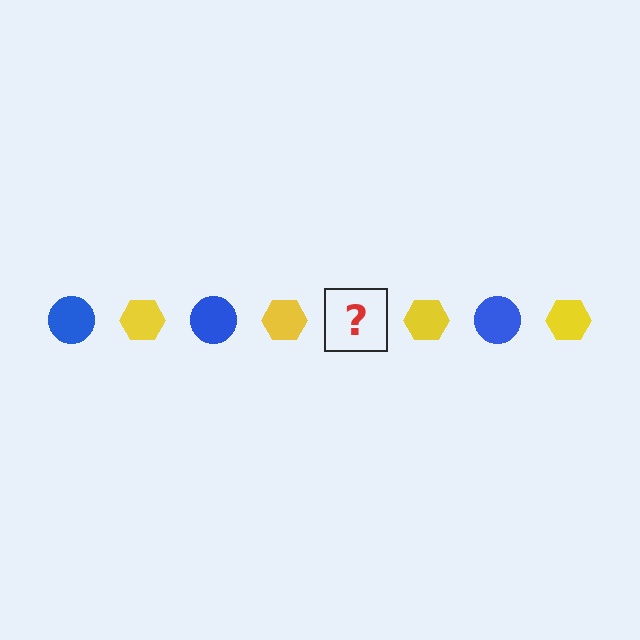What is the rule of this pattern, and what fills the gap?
The rule is that the pattern alternates between blue circle and yellow hexagon. The gap should be filled with a blue circle.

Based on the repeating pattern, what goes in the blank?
The blank should be a blue circle.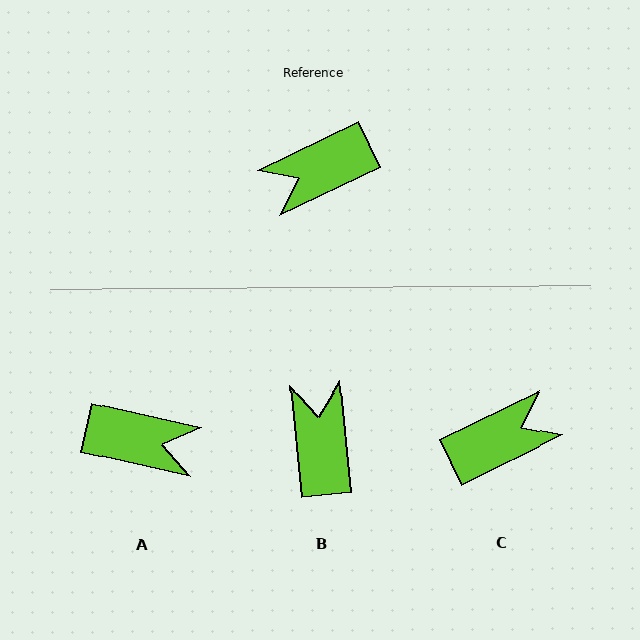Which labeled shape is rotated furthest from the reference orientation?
C, about 179 degrees away.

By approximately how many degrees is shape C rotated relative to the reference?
Approximately 179 degrees clockwise.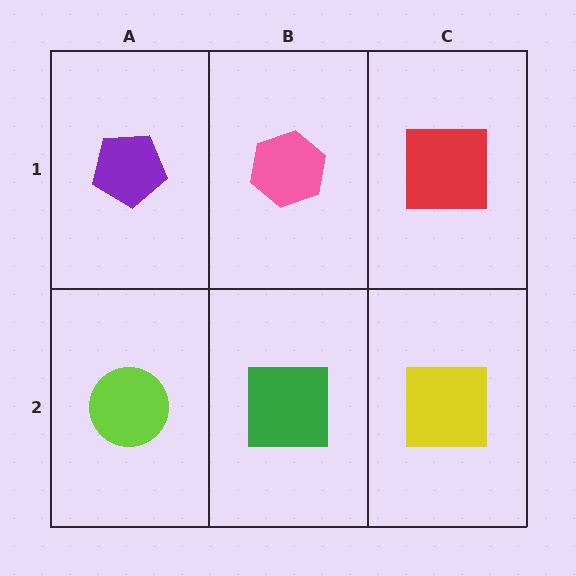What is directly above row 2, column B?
A pink hexagon.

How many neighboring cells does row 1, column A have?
2.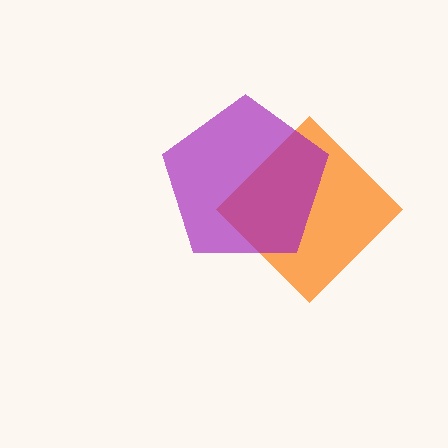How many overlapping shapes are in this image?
There are 2 overlapping shapes in the image.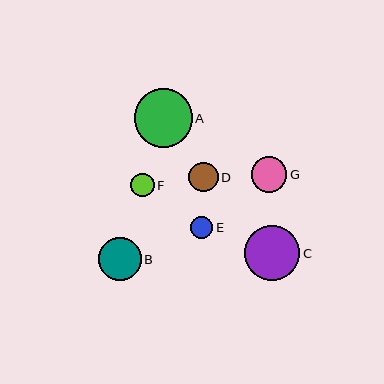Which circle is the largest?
Circle A is the largest with a size of approximately 58 pixels.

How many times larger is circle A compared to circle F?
Circle A is approximately 2.5 times the size of circle F.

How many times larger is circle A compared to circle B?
Circle A is approximately 1.4 times the size of circle B.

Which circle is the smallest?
Circle E is the smallest with a size of approximately 23 pixels.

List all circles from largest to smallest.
From largest to smallest: A, C, B, G, D, F, E.